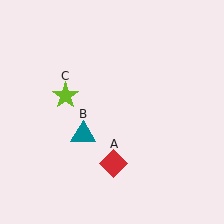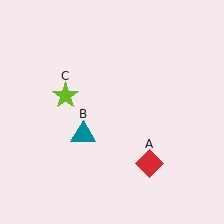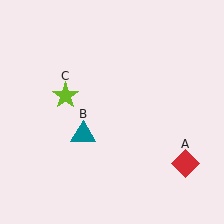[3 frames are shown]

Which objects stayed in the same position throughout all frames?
Teal triangle (object B) and lime star (object C) remained stationary.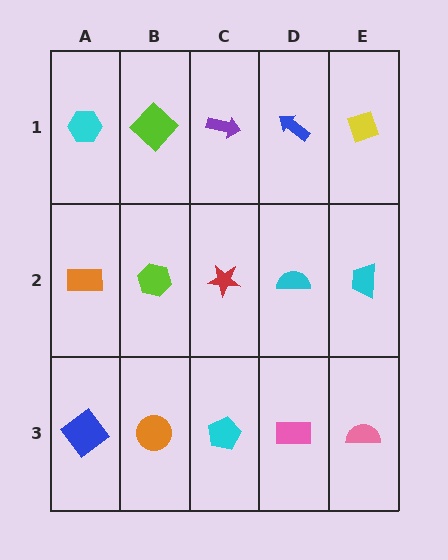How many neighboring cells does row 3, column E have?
2.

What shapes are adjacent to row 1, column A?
An orange rectangle (row 2, column A), a lime diamond (row 1, column B).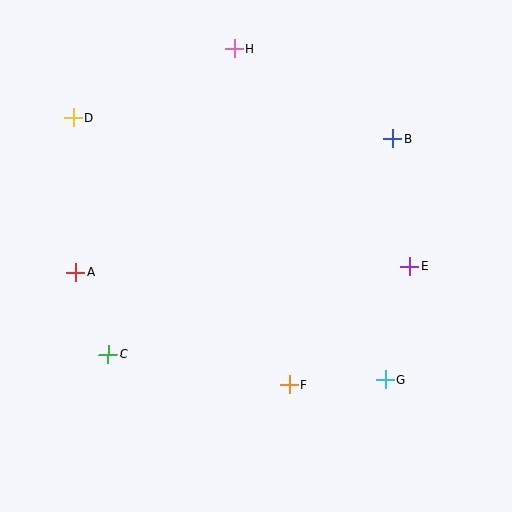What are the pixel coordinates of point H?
Point H is at (234, 49).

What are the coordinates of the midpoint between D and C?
The midpoint between D and C is at (91, 236).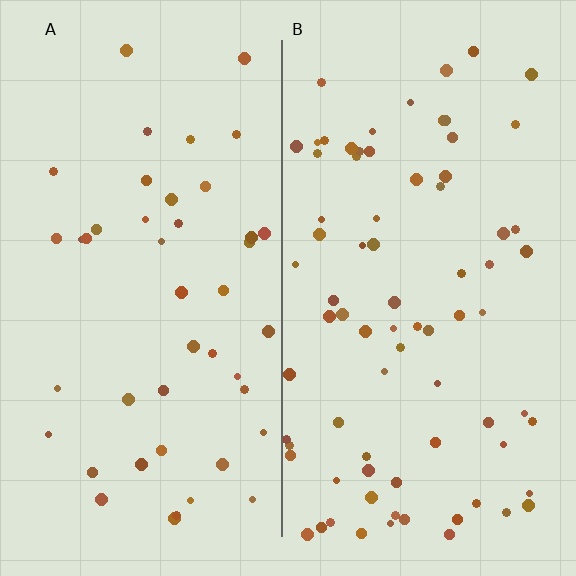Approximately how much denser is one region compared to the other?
Approximately 1.7× — region B over region A.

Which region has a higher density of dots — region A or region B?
B (the right).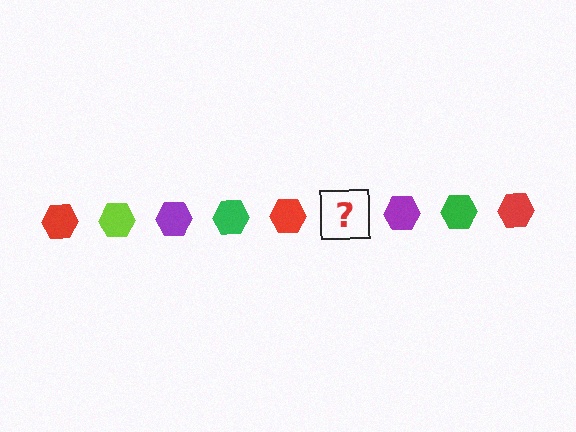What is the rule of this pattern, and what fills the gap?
The rule is that the pattern cycles through red, lime, purple, green hexagons. The gap should be filled with a lime hexagon.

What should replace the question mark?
The question mark should be replaced with a lime hexagon.